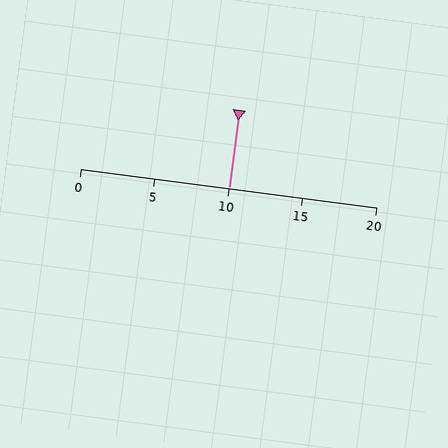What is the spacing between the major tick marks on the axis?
The major ticks are spaced 5 apart.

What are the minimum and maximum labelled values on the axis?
The axis runs from 0 to 20.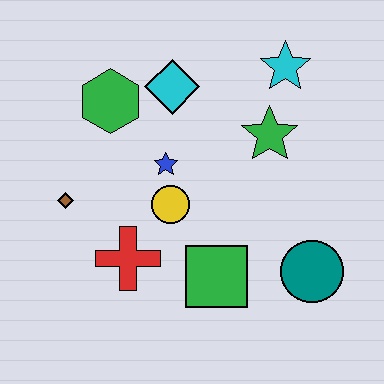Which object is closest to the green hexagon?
The cyan diamond is closest to the green hexagon.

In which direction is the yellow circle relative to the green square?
The yellow circle is above the green square.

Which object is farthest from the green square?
The cyan star is farthest from the green square.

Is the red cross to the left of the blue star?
Yes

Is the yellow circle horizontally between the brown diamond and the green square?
Yes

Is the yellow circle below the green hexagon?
Yes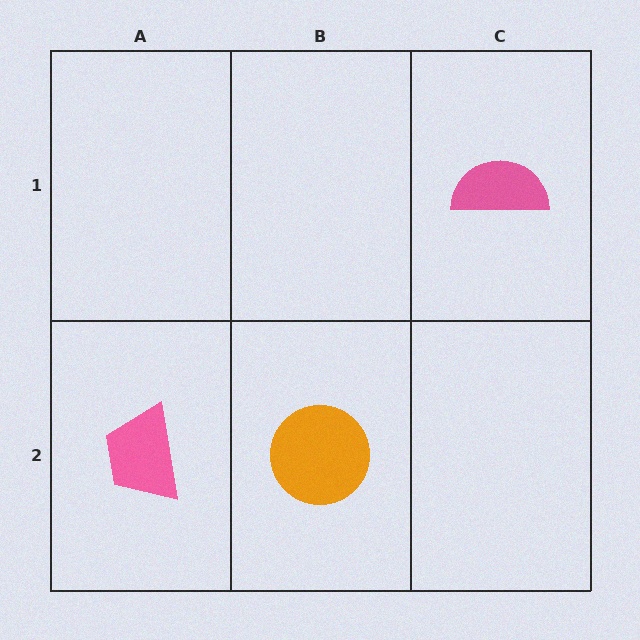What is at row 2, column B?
An orange circle.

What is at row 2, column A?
A pink trapezoid.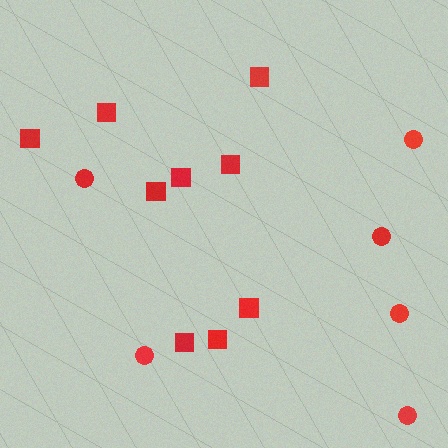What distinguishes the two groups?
There are 2 groups: one group of squares (9) and one group of circles (6).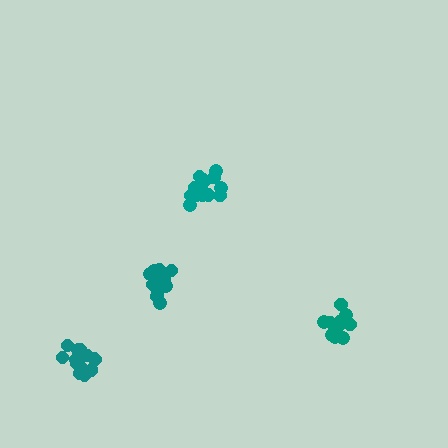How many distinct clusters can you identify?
There are 4 distinct clusters.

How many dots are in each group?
Group 1: 14 dots, Group 2: 16 dots, Group 3: 16 dots, Group 4: 15 dots (61 total).